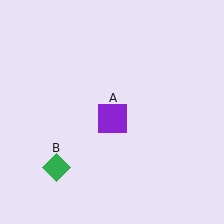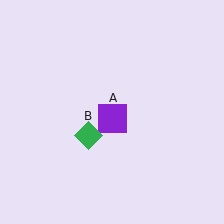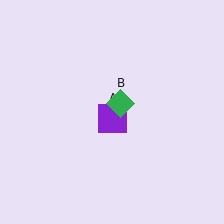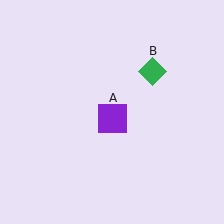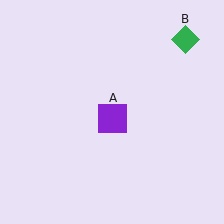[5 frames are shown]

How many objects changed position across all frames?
1 object changed position: green diamond (object B).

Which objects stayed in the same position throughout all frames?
Purple square (object A) remained stationary.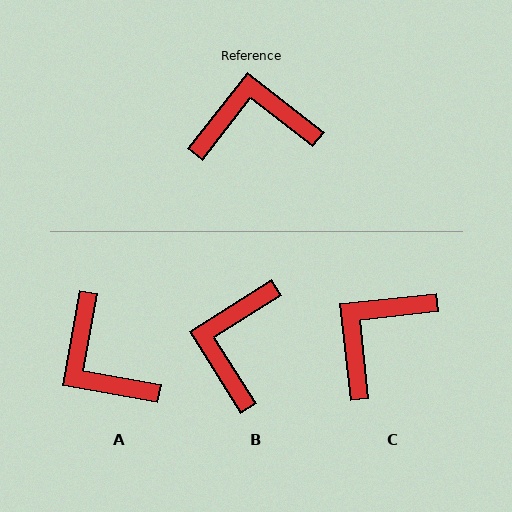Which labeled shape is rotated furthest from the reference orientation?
A, about 118 degrees away.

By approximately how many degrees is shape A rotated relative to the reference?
Approximately 118 degrees counter-clockwise.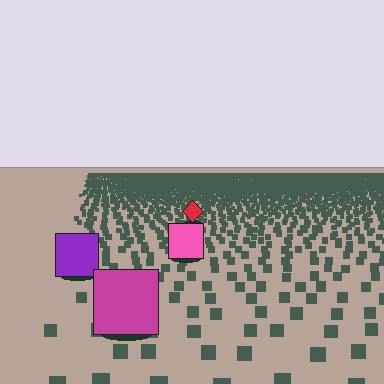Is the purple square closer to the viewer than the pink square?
Yes. The purple square is closer — you can tell from the texture gradient: the ground texture is coarser near it.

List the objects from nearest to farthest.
From nearest to farthest: the magenta square, the purple square, the pink square, the red diamond.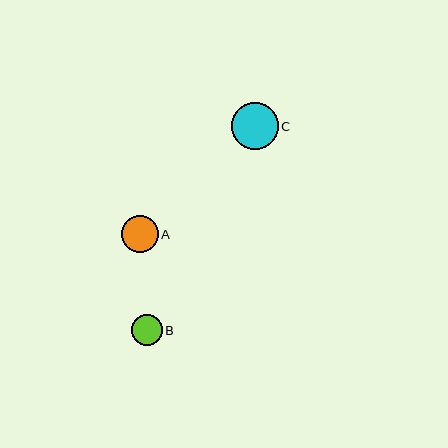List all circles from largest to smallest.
From largest to smallest: C, A, B.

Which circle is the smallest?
Circle B is the smallest with a size of approximately 31 pixels.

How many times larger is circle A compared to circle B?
Circle A is approximately 1.2 times the size of circle B.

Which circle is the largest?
Circle C is the largest with a size of approximately 47 pixels.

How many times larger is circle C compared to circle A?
Circle C is approximately 1.3 times the size of circle A.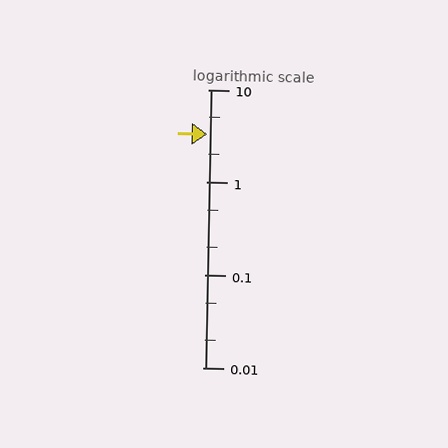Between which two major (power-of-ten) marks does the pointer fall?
The pointer is between 1 and 10.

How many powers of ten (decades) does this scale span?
The scale spans 3 decades, from 0.01 to 10.